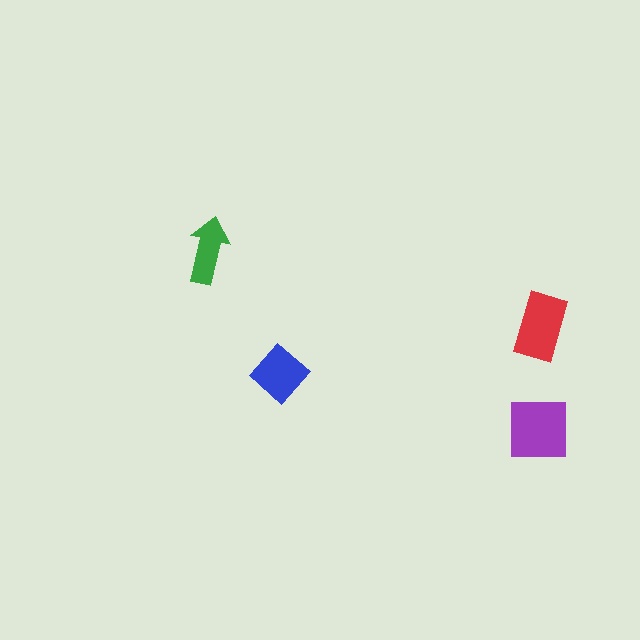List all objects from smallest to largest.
The green arrow, the blue diamond, the red rectangle, the purple square.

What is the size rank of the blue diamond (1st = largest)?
3rd.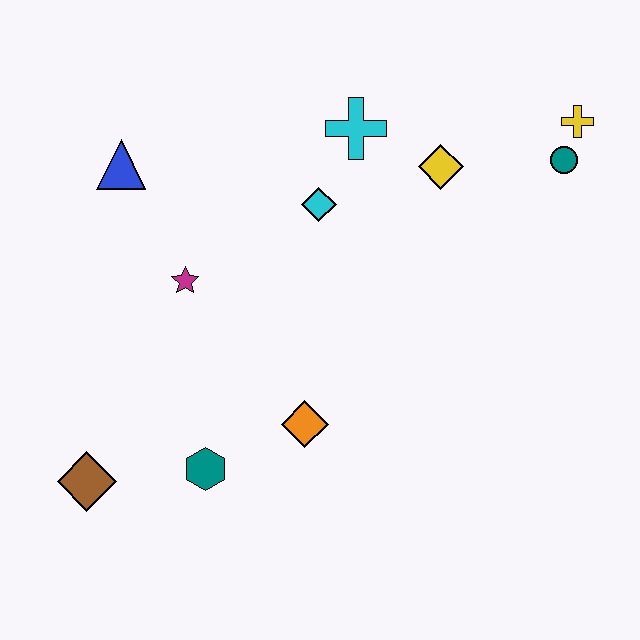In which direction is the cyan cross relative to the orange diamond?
The cyan cross is above the orange diamond.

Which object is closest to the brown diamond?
The teal hexagon is closest to the brown diamond.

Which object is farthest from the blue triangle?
The yellow cross is farthest from the blue triangle.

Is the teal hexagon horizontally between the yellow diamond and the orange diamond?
No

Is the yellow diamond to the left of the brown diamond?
No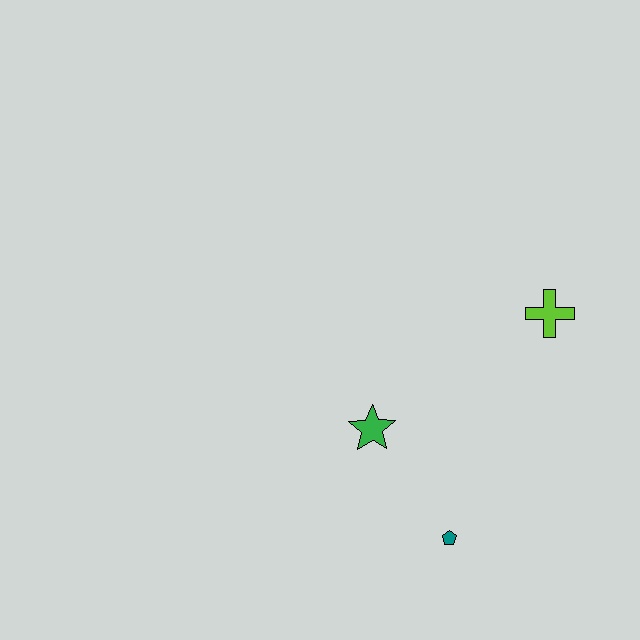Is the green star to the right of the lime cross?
No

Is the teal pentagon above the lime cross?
No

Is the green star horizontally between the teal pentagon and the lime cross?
No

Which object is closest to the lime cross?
The green star is closest to the lime cross.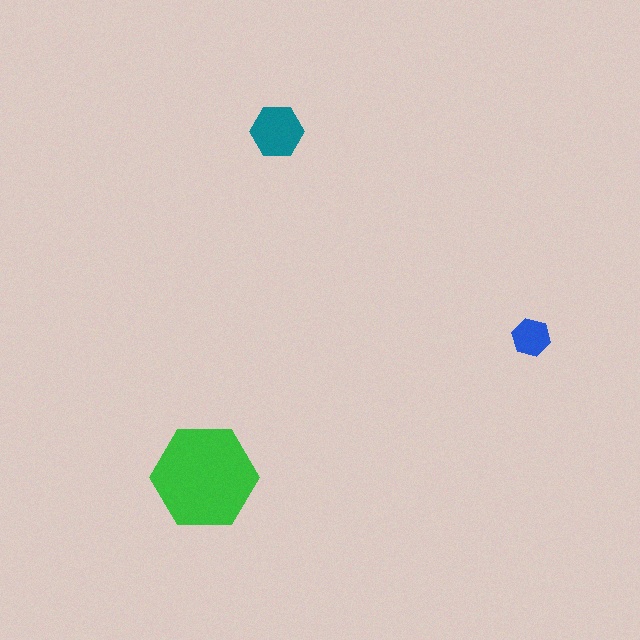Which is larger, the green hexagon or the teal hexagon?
The green one.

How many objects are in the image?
There are 3 objects in the image.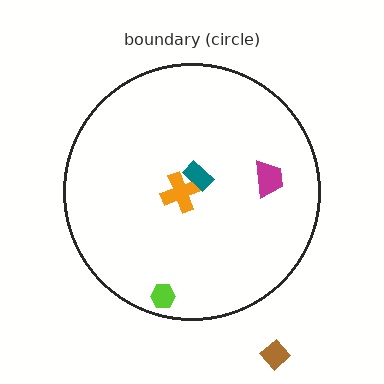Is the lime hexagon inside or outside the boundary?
Inside.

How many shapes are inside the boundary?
4 inside, 1 outside.